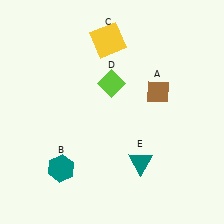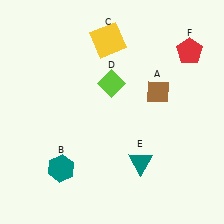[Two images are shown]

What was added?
A red pentagon (F) was added in Image 2.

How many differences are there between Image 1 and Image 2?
There is 1 difference between the two images.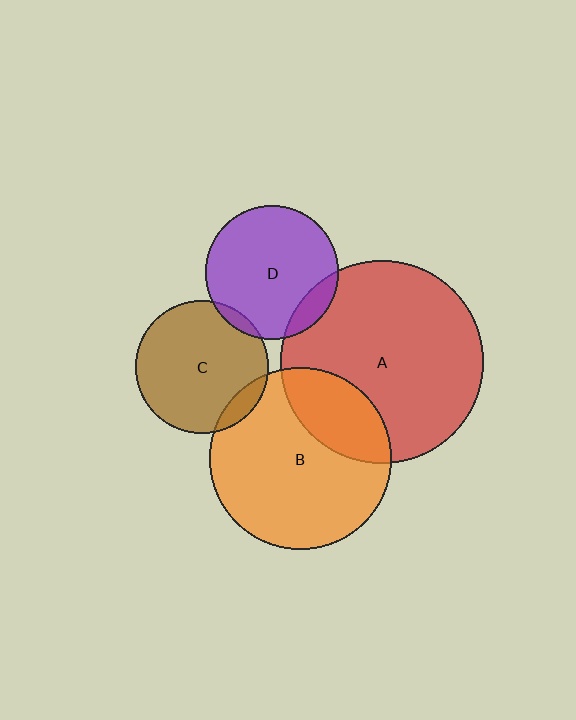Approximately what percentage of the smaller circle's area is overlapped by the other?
Approximately 25%.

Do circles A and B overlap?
Yes.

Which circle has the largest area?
Circle A (red).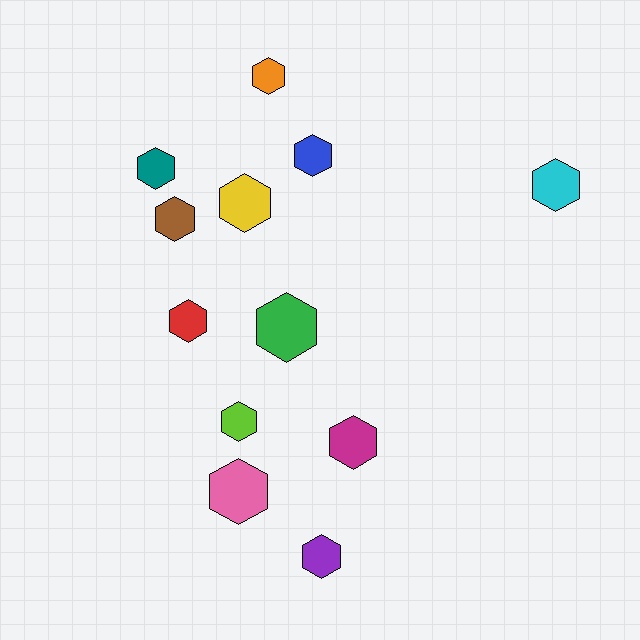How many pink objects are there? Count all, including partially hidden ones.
There is 1 pink object.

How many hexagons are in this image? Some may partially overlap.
There are 12 hexagons.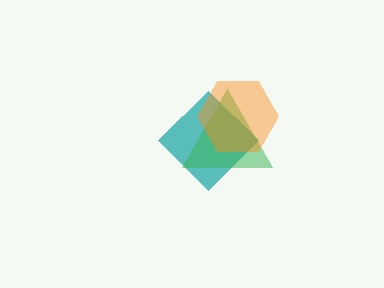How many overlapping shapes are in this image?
There are 3 overlapping shapes in the image.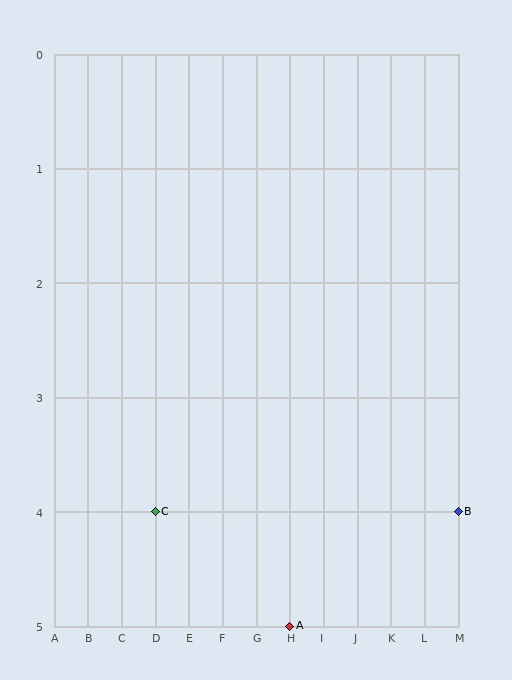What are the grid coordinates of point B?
Point B is at grid coordinates (M, 4).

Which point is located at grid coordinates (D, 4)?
Point C is at (D, 4).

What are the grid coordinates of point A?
Point A is at grid coordinates (H, 5).